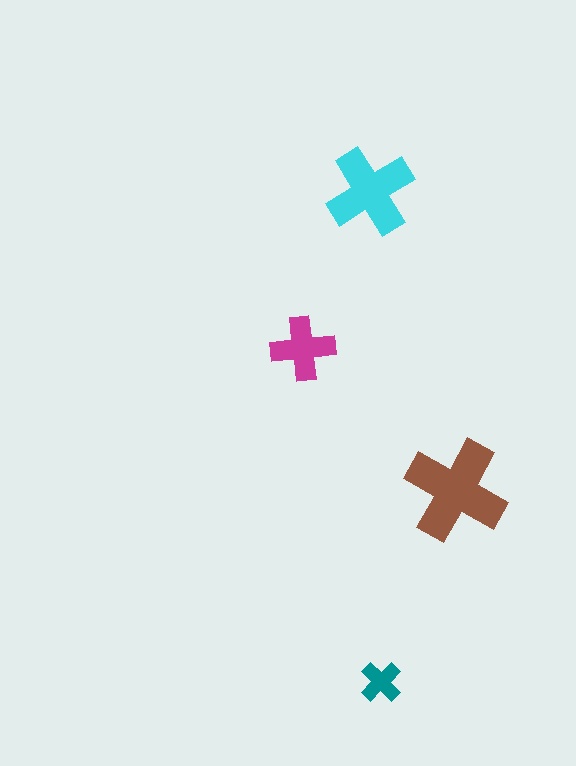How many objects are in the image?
There are 4 objects in the image.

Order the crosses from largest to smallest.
the brown one, the cyan one, the magenta one, the teal one.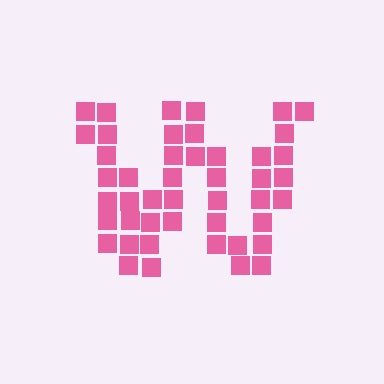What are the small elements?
The small elements are squares.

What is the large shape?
The large shape is the letter W.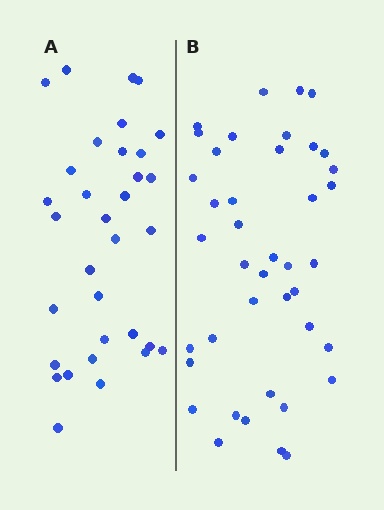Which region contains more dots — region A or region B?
Region B (the right region) has more dots.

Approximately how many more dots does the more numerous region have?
Region B has roughly 8 or so more dots than region A.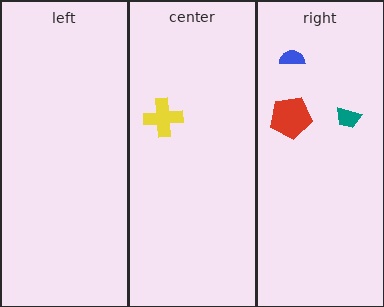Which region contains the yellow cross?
The center region.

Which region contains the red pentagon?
The right region.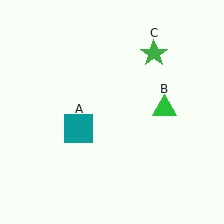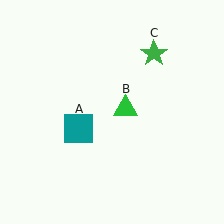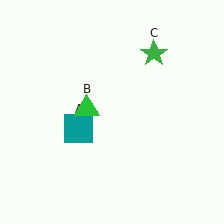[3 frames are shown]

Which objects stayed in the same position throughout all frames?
Teal square (object A) and green star (object C) remained stationary.